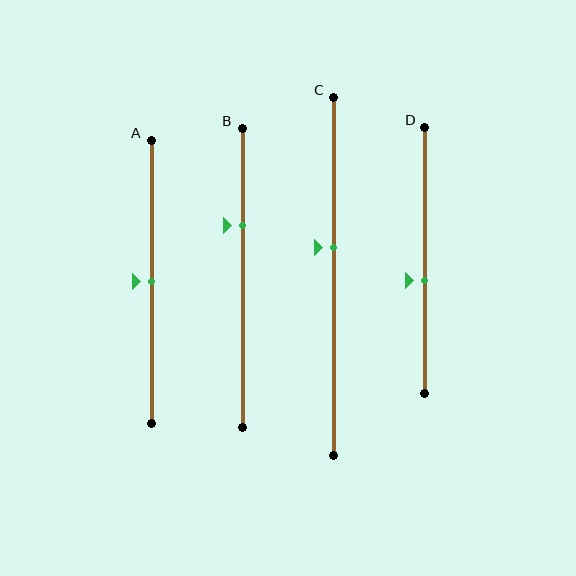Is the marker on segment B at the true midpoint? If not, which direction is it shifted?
No, the marker on segment B is shifted upward by about 17% of the segment length.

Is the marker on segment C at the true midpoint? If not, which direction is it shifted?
No, the marker on segment C is shifted upward by about 8% of the segment length.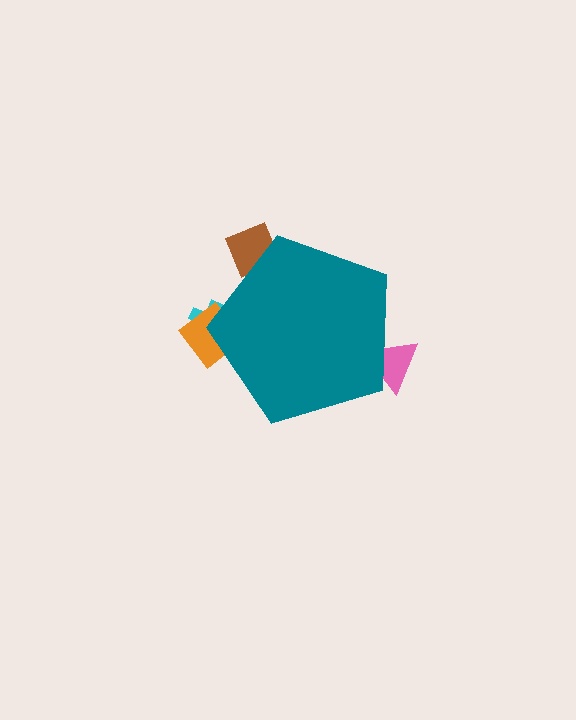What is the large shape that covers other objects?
A teal pentagon.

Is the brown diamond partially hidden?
Yes, the brown diamond is partially hidden behind the teal pentagon.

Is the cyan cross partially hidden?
Yes, the cyan cross is partially hidden behind the teal pentagon.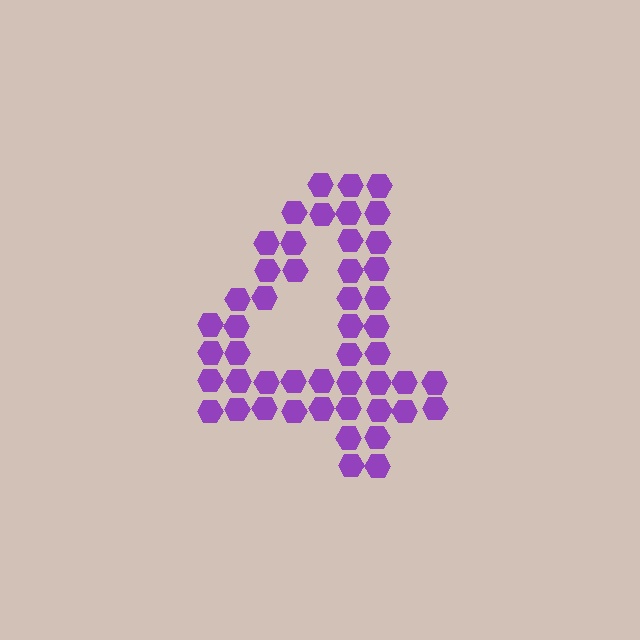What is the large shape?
The large shape is the digit 4.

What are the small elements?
The small elements are hexagons.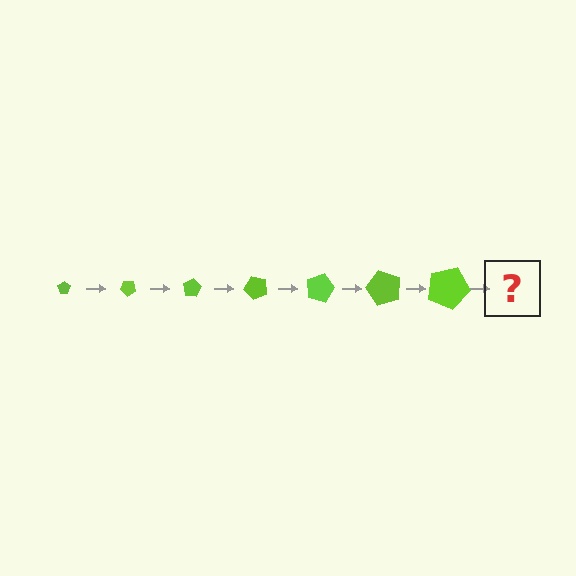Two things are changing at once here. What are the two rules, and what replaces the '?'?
The two rules are that the pentagon grows larger each step and it rotates 40 degrees each step. The '?' should be a pentagon, larger than the previous one and rotated 280 degrees from the start.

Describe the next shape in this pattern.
It should be a pentagon, larger than the previous one and rotated 280 degrees from the start.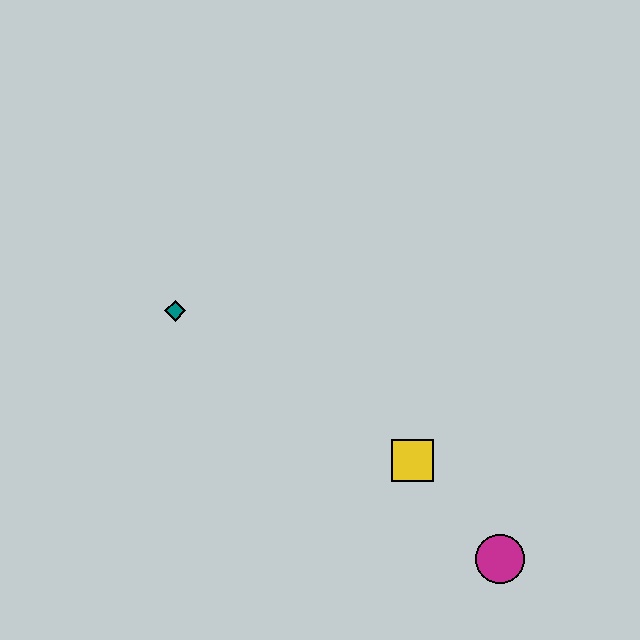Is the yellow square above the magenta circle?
Yes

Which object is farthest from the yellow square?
The teal diamond is farthest from the yellow square.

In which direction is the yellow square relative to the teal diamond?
The yellow square is to the right of the teal diamond.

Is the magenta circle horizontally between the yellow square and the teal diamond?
No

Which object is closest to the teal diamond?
The yellow square is closest to the teal diamond.